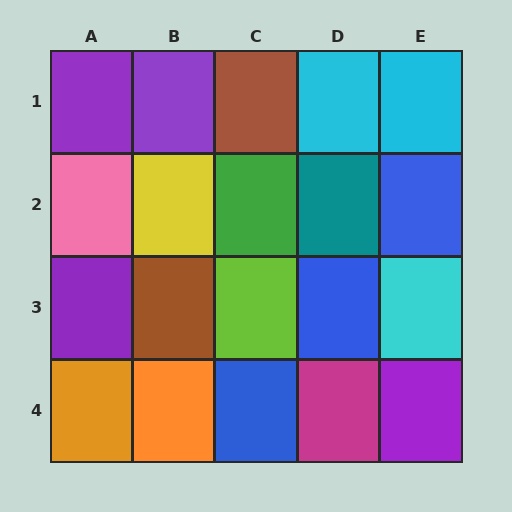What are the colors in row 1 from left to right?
Purple, purple, brown, cyan, cyan.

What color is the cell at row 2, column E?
Blue.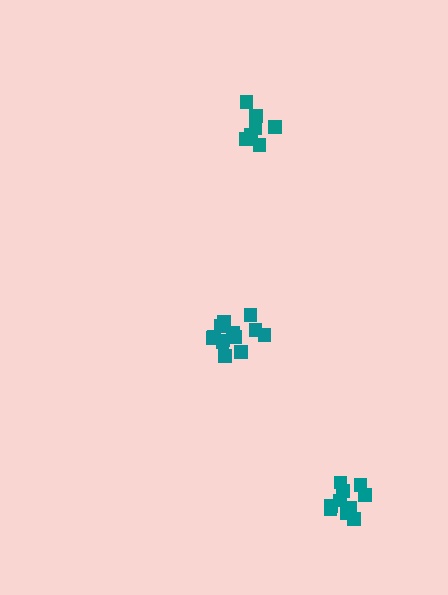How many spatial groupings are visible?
There are 3 spatial groupings.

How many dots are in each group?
Group 1: 10 dots, Group 2: 7 dots, Group 3: 13 dots (30 total).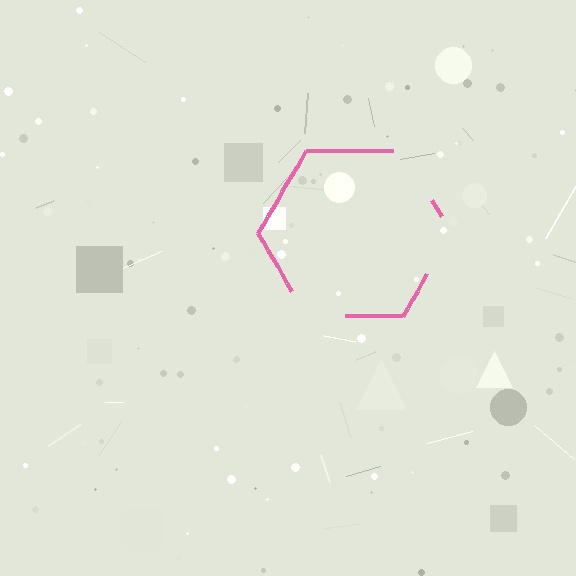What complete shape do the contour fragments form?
The contour fragments form a hexagon.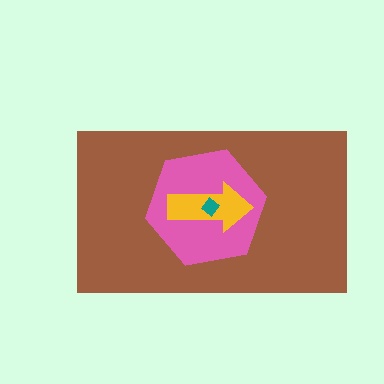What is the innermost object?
The teal diamond.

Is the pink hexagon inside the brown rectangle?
Yes.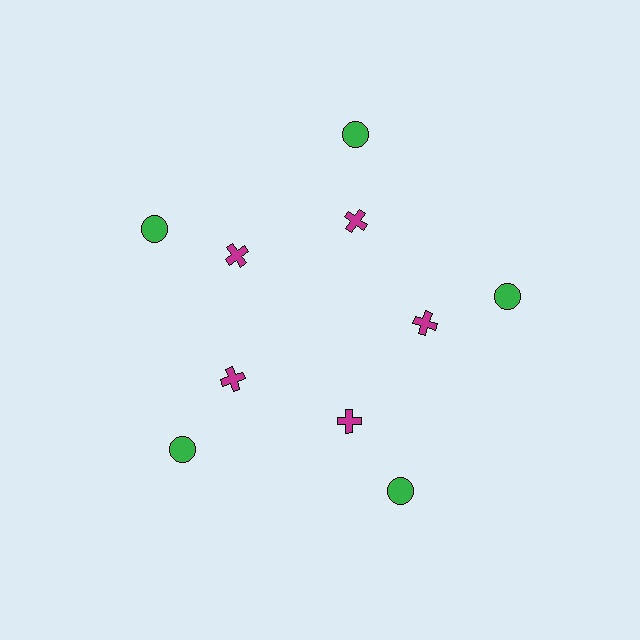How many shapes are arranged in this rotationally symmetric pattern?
There are 10 shapes, arranged in 5 groups of 2.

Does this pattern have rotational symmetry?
Yes, this pattern has 5-fold rotational symmetry. It looks the same after rotating 72 degrees around the center.